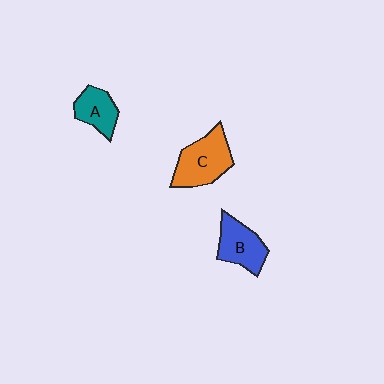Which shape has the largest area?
Shape C (orange).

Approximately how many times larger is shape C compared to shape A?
Approximately 1.6 times.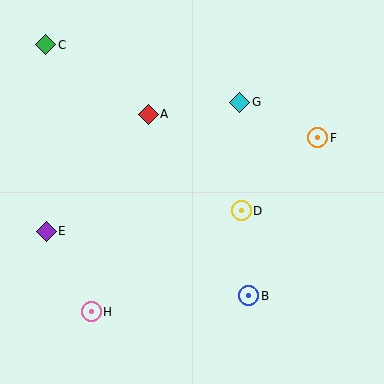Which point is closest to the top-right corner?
Point F is closest to the top-right corner.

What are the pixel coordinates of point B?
Point B is at (249, 296).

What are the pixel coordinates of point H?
Point H is at (91, 312).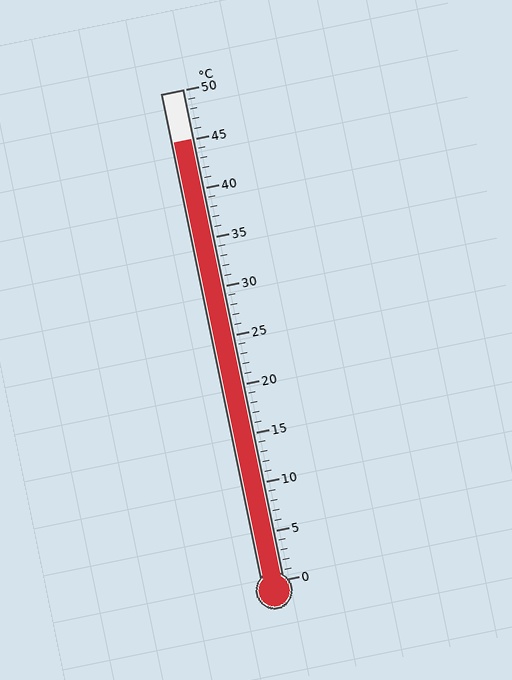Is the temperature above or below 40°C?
The temperature is above 40°C.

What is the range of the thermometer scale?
The thermometer scale ranges from 0°C to 50°C.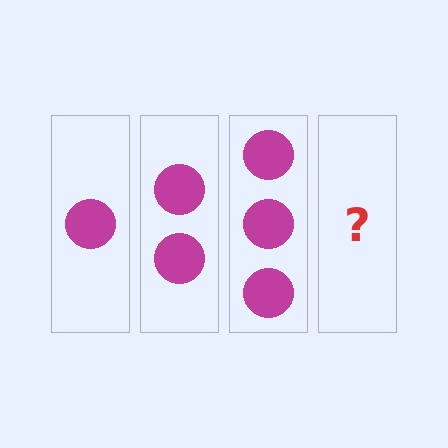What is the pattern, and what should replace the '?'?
The pattern is that each step adds one more circle. The '?' should be 4 circles.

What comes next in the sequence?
The next element should be 4 circles.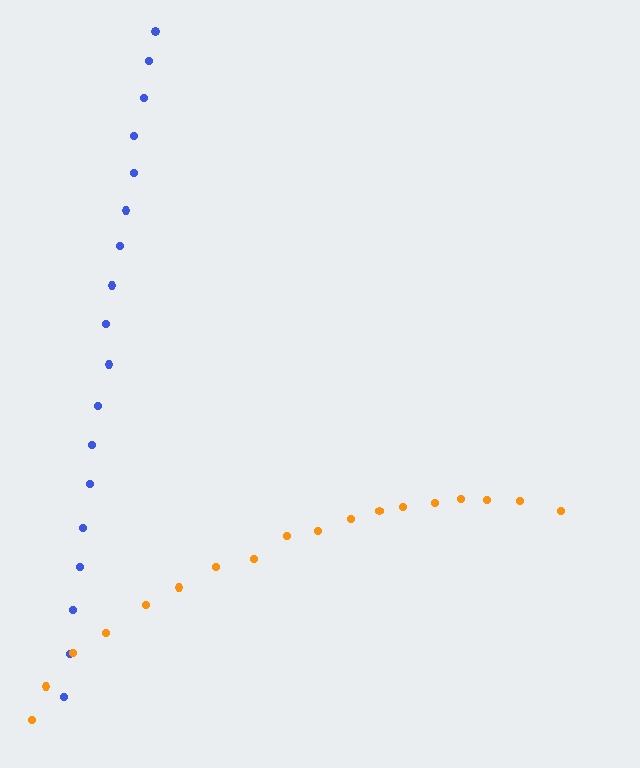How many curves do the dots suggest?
There are 2 distinct paths.